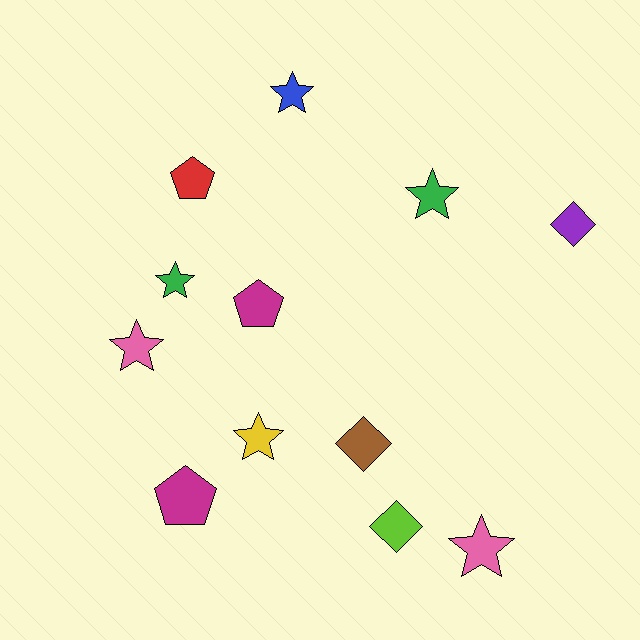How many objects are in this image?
There are 12 objects.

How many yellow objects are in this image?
There is 1 yellow object.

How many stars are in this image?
There are 6 stars.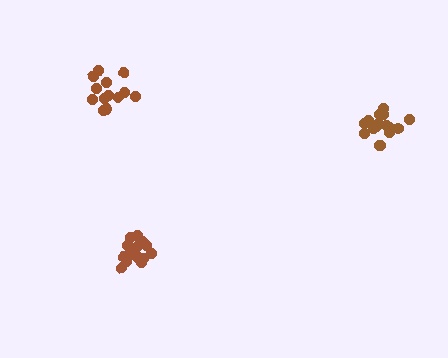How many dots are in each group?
Group 1: 17 dots, Group 2: 13 dots, Group 3: 16 dots (46 total).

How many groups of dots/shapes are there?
There are 3 groups.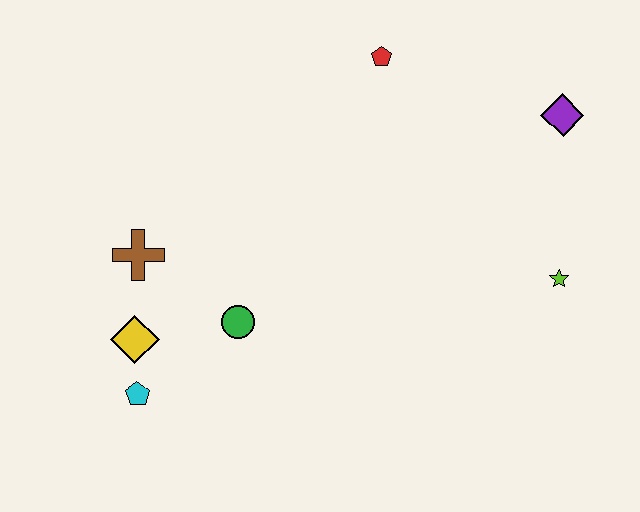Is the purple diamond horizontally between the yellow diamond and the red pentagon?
No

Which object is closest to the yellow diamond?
The cyan pentagon is closest to the yellow diamond.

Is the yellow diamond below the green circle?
Yes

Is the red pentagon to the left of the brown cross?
No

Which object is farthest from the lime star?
The cyan pentagon is farthest from the lime star.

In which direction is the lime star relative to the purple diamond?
The lime star is below the purple diamond.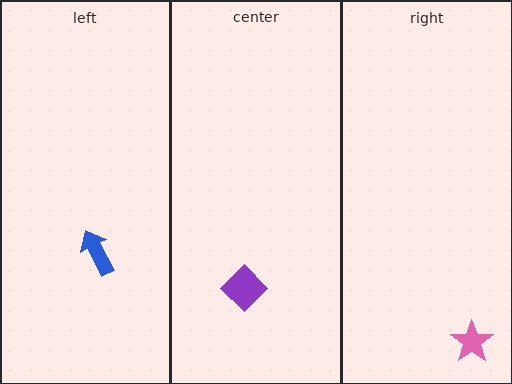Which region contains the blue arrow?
The left region.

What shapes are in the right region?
The pink star.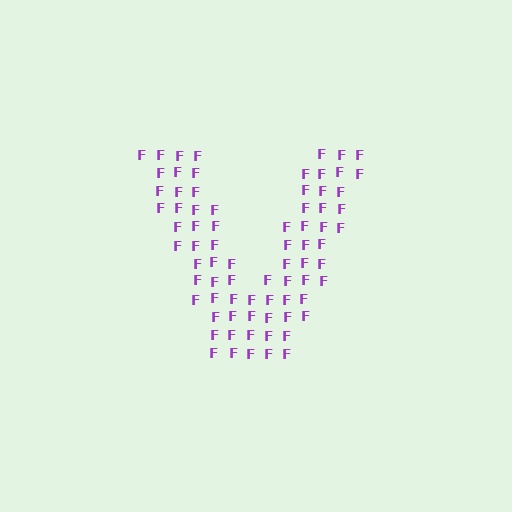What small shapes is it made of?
It is made of small letter F's.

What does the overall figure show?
The overall figure shows the letter V.